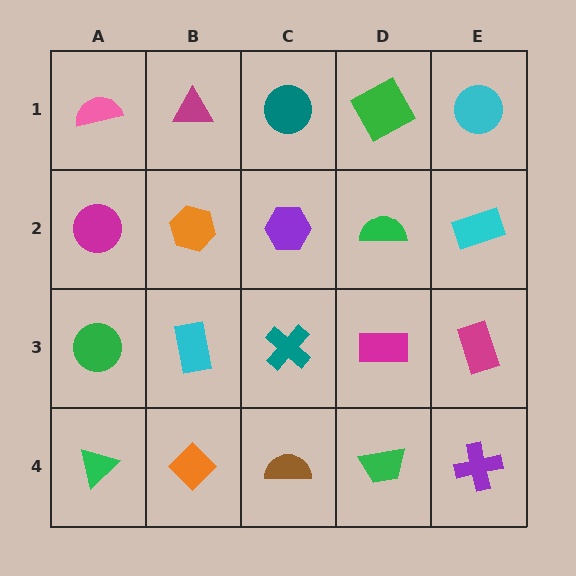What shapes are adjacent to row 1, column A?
A magenta circle (row 2, column A), a magenta triangle (row 1, column B).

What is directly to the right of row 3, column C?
A magenta rectangle.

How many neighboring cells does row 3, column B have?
4.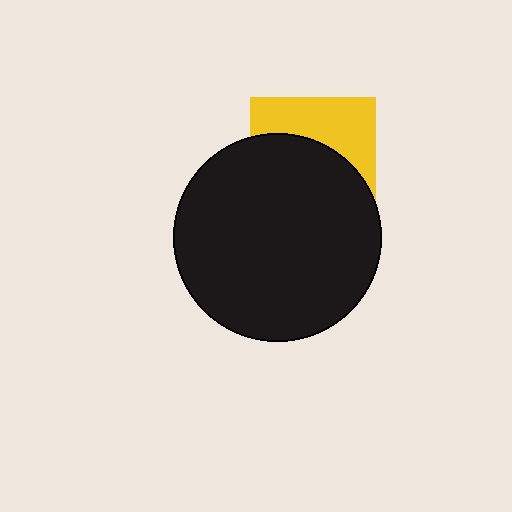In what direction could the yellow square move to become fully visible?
The yellow square could move up. That would shift it out from behind the black circle entirely.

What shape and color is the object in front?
The object in front is a black circle.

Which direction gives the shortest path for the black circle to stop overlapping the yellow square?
Moving down gives the shortest separation.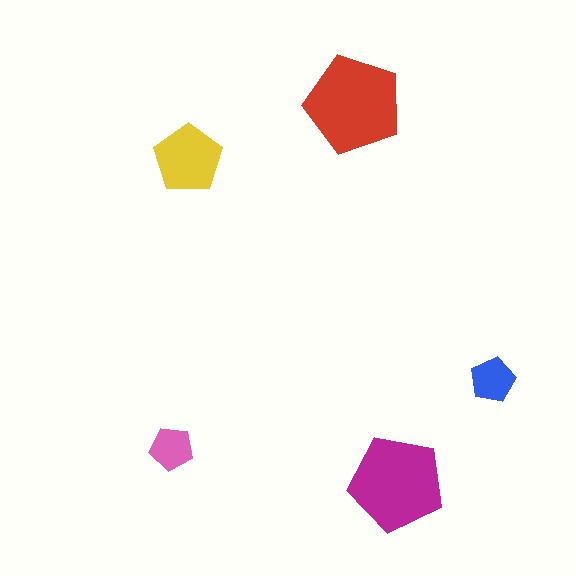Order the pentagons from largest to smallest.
the red one, the magenta one, the yellow one, the blue one, the pink one.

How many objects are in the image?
There are 5 objects in the image.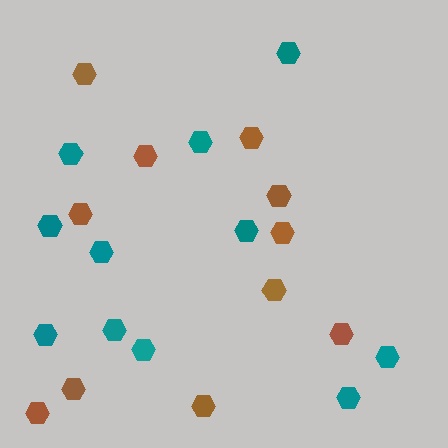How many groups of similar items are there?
There are 2 groups: one group of brown hexagons (11) and one group of teal hexagons (11).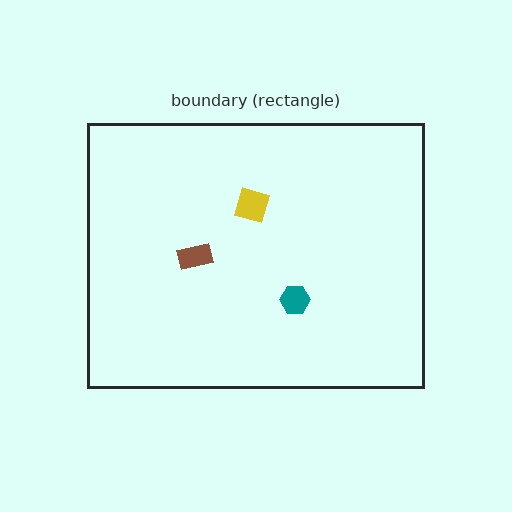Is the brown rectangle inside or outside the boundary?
Inside.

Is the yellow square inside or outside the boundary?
Inside.